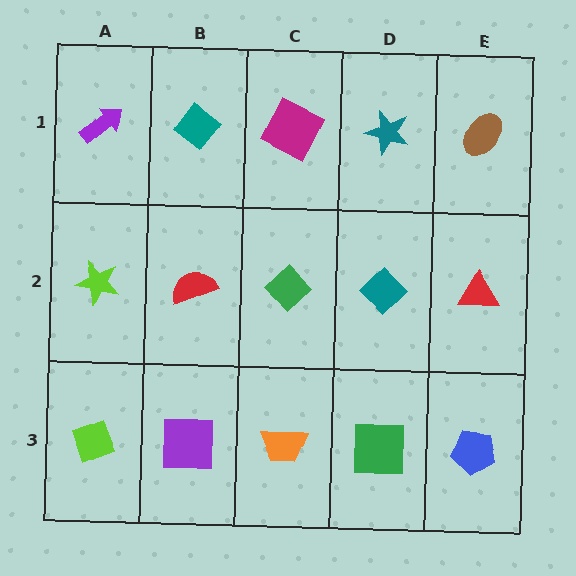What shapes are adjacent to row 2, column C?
A magenta square (row 1, column C), an orange trapezoid (row 3, column C), a red semicircle (row 2, column B), a teal diamond (row 2, column D).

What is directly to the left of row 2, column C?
A red semicircle.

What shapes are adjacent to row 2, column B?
A teal diamond (row 1, column B), a purple square (row 3, column B), a lime star (row 2, column A), a green diamond (row 2, column C).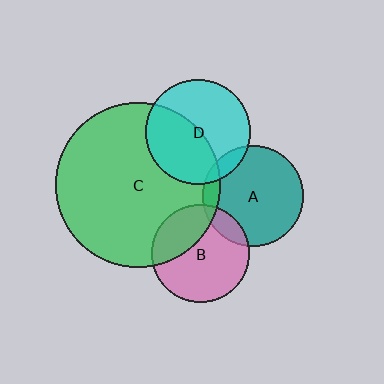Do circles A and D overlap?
Yes.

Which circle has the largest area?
Circle C (green).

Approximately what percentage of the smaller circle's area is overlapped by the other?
Approximately 10%.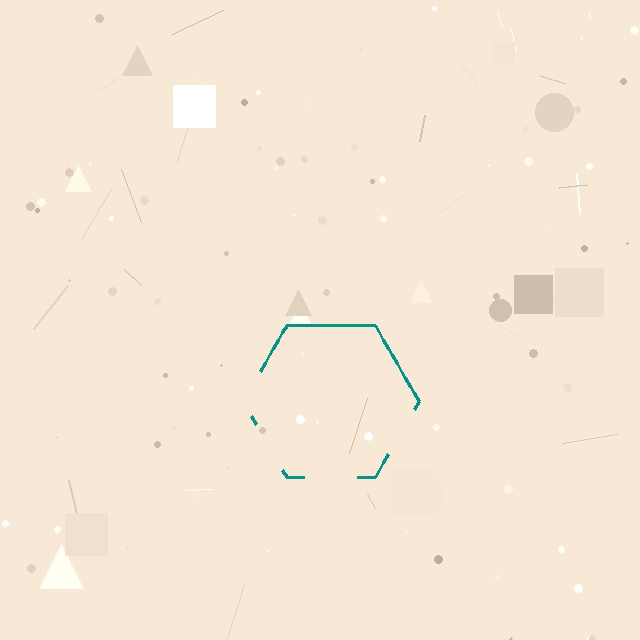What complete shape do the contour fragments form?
The contour fragments form a hexagon.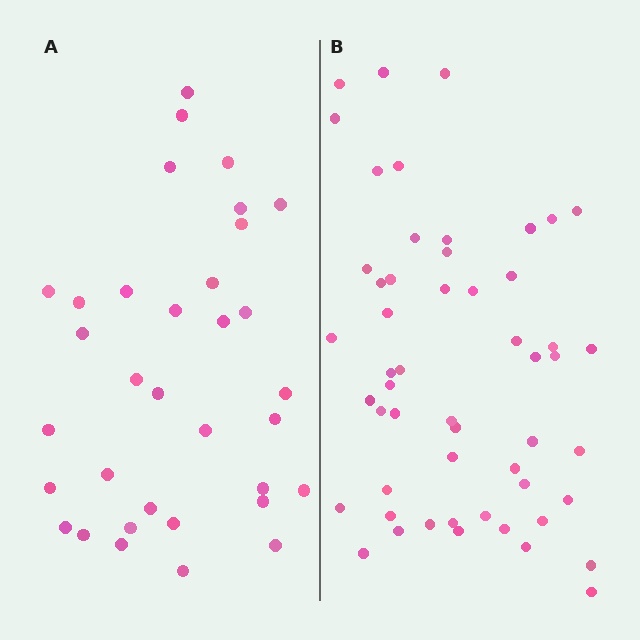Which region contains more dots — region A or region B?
Region B (the right region) has more dots.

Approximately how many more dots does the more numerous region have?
Region B has approximately 20 more dots than region A.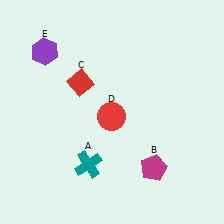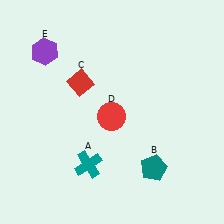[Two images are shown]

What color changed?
The pentagon (B) changed from magenta in Image 1 to teal in Image 2.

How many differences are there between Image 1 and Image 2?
There is 1 difference between the two images.